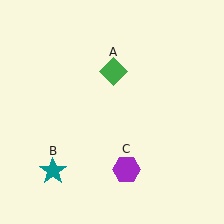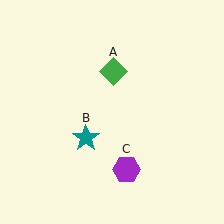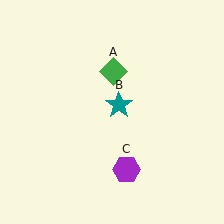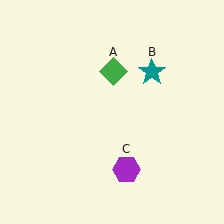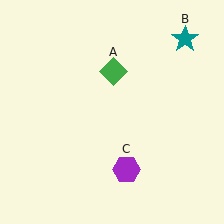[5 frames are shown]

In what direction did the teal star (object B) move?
The teal star (object B) moved up and to the right.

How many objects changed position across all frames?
1 object changed position: teal star (object B).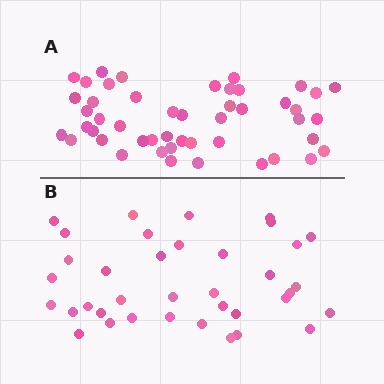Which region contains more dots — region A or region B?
Region A (the top region) has more dots.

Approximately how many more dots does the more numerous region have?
Region A has roughly 12 or so more dots than region B.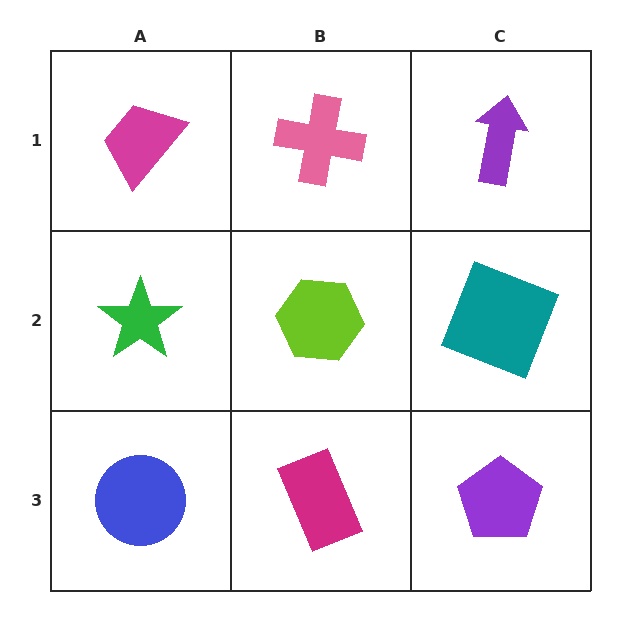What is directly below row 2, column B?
A magenta rectangle.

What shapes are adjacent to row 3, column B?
A lime hexagon (row 2, column B), a blue circle (row 3, column A), a purple pentagon (row 3, column C).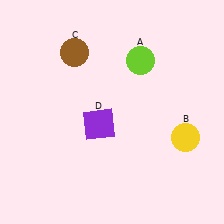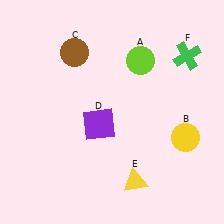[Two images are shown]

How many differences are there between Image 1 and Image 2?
There are 2 differences between the two images.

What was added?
A yellow triangle (E), a green cross (F) were added in Image 2.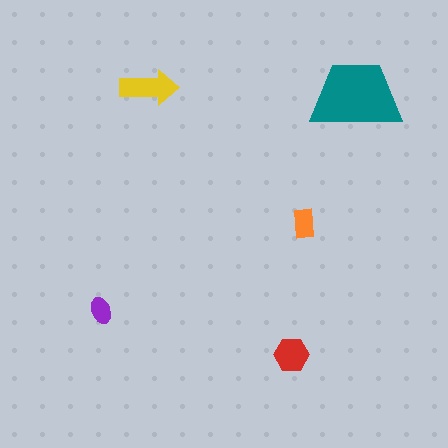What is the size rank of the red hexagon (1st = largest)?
3rd.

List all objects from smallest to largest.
The purple ellipse, the orange rectangle, the red hexagon, the yellow arrow, the teal trapezoid.